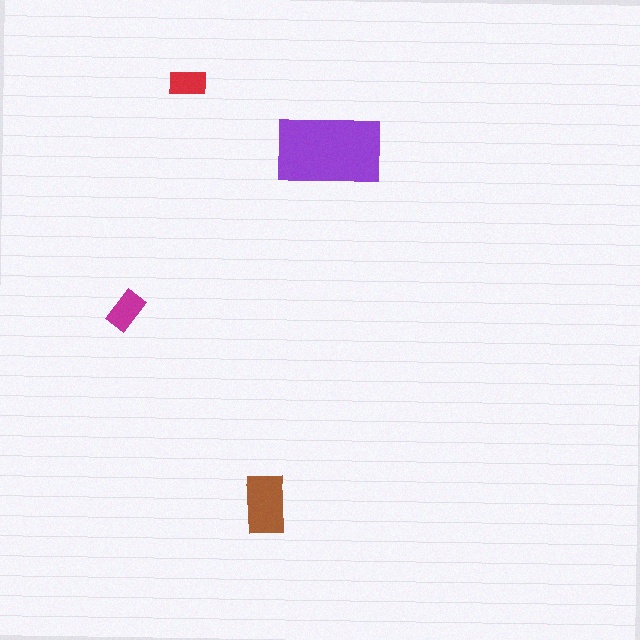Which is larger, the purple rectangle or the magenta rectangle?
The purple one.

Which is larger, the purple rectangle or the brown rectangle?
The purple one.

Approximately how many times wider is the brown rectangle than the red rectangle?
About 1.5 times wider.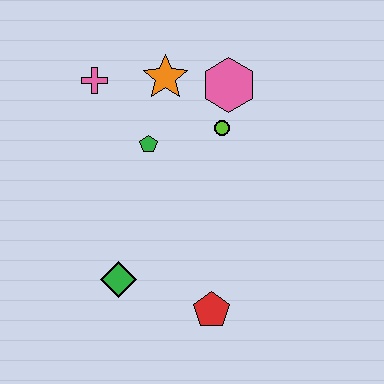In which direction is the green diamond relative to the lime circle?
The green diamond is below the lime circle.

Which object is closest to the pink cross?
The orange star is closest to the pink cross.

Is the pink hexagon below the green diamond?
No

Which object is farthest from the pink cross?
The red pentagon is farthest from the pink cross.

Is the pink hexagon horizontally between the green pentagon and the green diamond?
No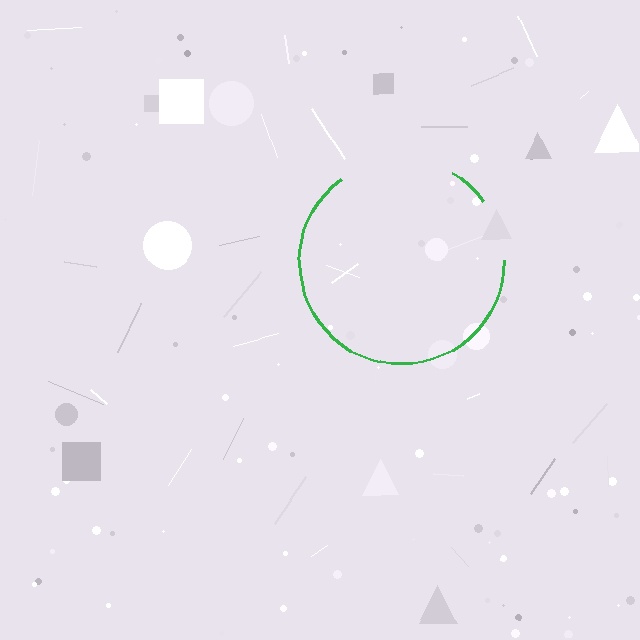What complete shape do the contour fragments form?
The contour fragments form a circle.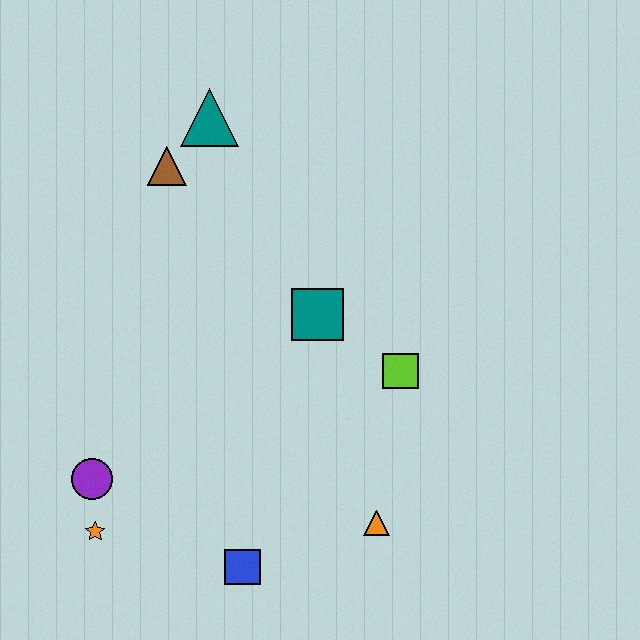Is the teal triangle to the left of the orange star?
No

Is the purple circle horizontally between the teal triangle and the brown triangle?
No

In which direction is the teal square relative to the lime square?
The teal square is to the left of the lime square.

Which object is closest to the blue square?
The orange triangle is closest to the blue square.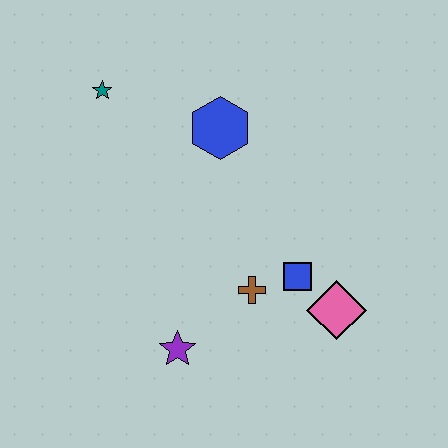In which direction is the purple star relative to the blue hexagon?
The purple star is below the blue hexagon.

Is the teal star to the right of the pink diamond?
No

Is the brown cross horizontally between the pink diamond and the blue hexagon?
Yes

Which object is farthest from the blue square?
The teal star is farthest from the blue square.